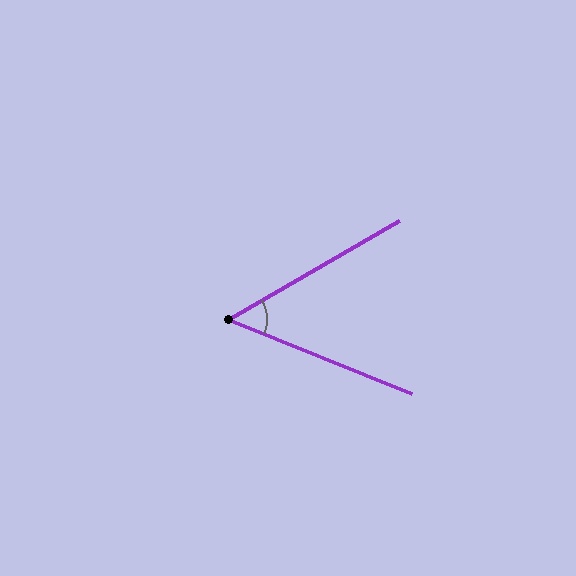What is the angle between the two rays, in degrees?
Approximately 52 degrees.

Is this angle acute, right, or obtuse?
It is acute.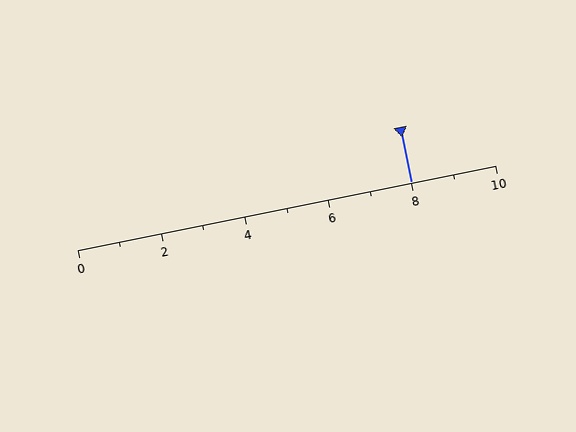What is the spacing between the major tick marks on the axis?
The major ticks are spaced 2 apart.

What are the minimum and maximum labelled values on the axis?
The axis runs from 0 to 10.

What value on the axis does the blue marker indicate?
The marker indicates approximately 8.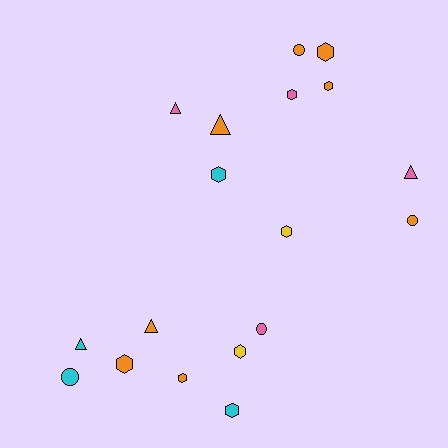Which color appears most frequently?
Orange, with 8 objects.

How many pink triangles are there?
There are 2 pink triangles.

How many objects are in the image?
There are 18 objects.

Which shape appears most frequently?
Hexagon, with 9 objects.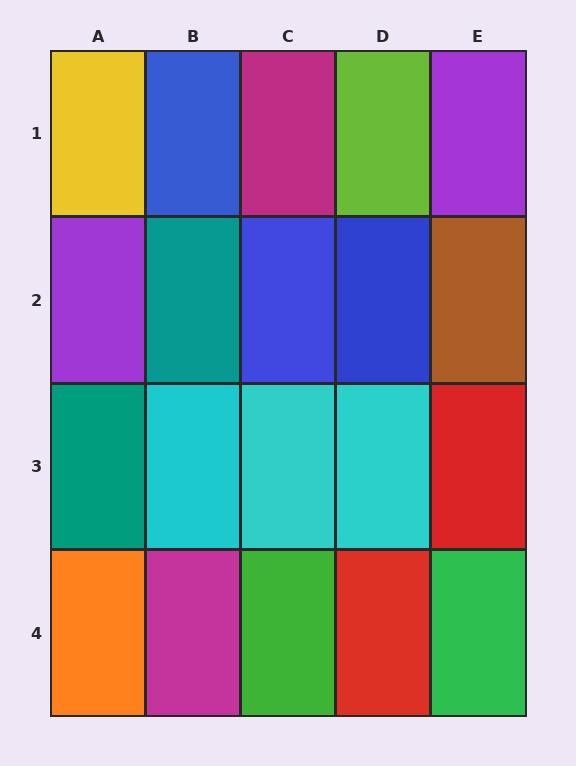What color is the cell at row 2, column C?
Blue.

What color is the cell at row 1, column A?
Yellow.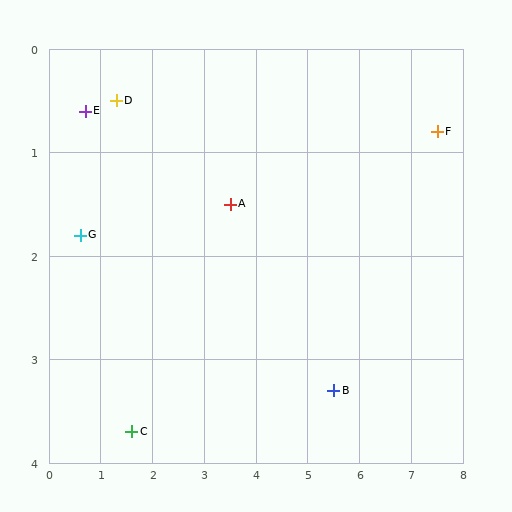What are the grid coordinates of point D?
Point D is at approximately (1.3, 0.5).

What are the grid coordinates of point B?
Point B is at approximately (5.5, 3.3).